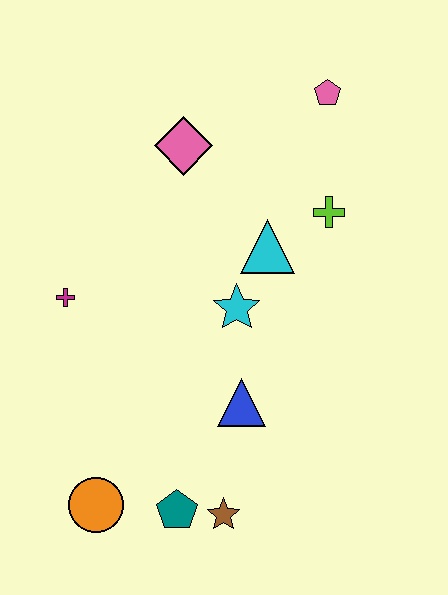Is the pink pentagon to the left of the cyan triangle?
No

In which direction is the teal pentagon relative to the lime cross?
The teal pentagon is below the lime cross.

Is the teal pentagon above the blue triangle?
No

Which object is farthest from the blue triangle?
The pink pentagon is farthest from the blue triangle.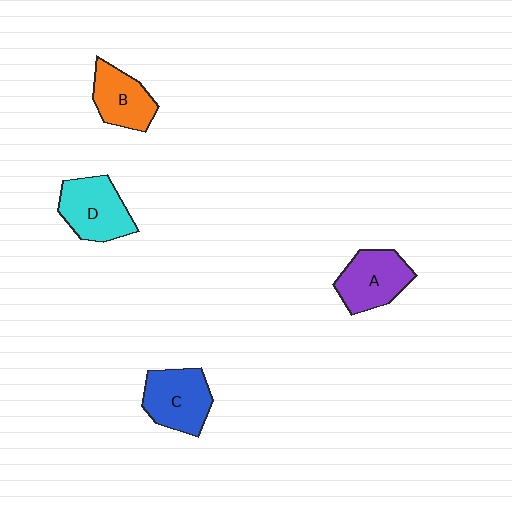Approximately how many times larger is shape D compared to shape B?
Approximately 1.2 times.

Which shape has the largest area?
Shape D (cyan).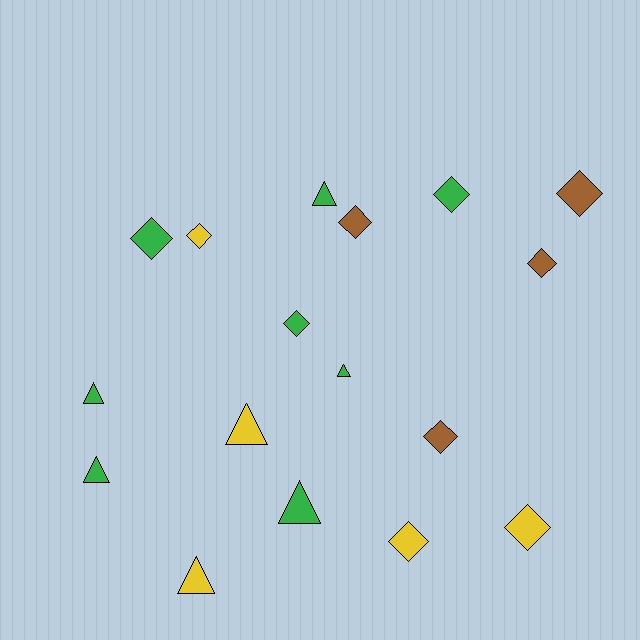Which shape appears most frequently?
Diamond, with 10 objects.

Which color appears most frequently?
Green, with 8 objects.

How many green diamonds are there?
There are 3 green diamonds.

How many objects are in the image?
There are 17 objects.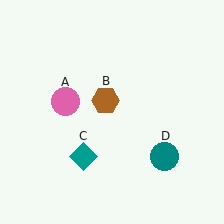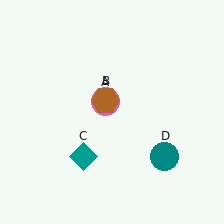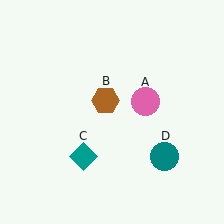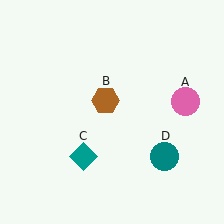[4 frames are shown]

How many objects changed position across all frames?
1 object changed position: pink circle (object A).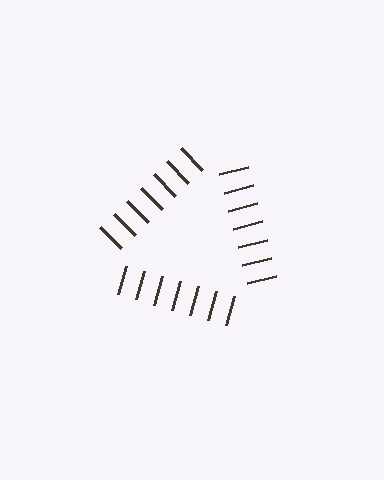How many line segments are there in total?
21 — 7 along each of the 3 edges.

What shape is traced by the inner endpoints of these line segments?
An illusory triangle — the line segments terminate on its edges but no continuous stroke is drawn.